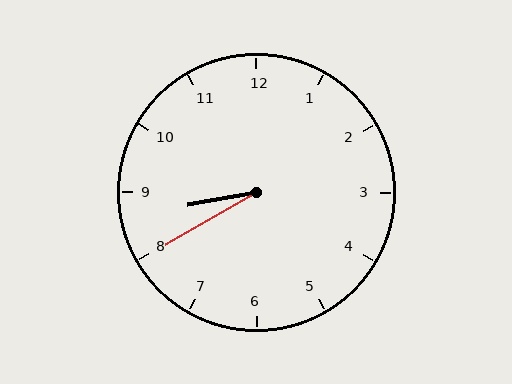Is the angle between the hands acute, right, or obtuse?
It is acute.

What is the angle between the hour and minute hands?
Approximately 20 degrees.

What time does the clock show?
8:40.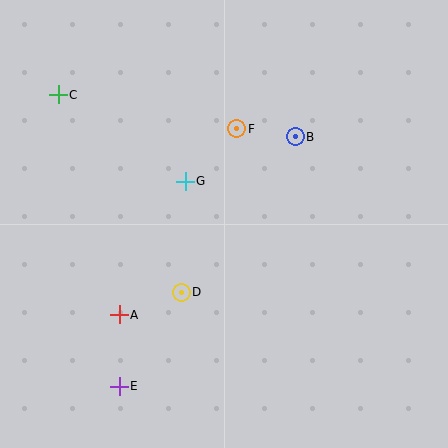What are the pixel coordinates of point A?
Point A is at (119, 315).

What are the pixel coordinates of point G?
Point G is at (185, 181).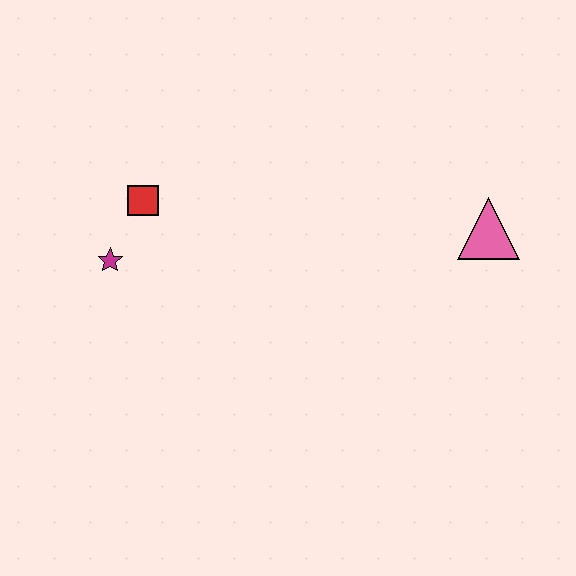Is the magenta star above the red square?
No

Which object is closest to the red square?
The magenta star is closest to the red square.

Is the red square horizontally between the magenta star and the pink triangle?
Yes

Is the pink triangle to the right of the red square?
Yes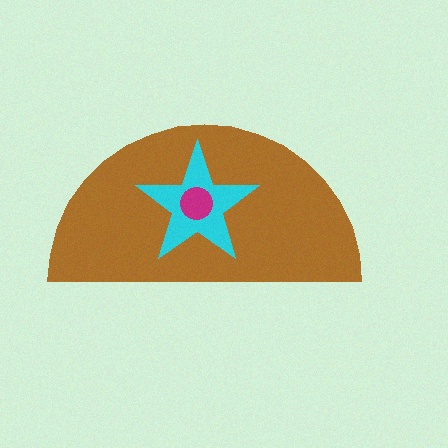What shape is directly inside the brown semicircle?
The cyan star.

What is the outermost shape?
The brown semicircle.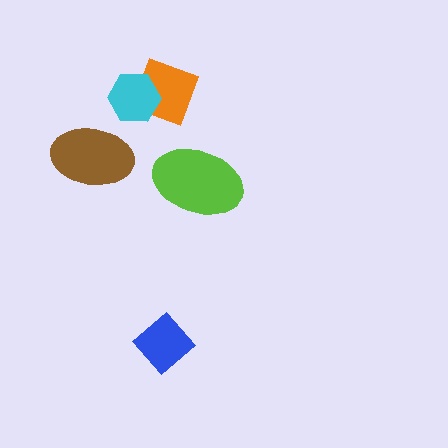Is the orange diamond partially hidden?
Yes, it is partially covered by another shape.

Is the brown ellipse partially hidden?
No, no other shape covers it.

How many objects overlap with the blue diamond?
0 objects overlap with the blue diamond.